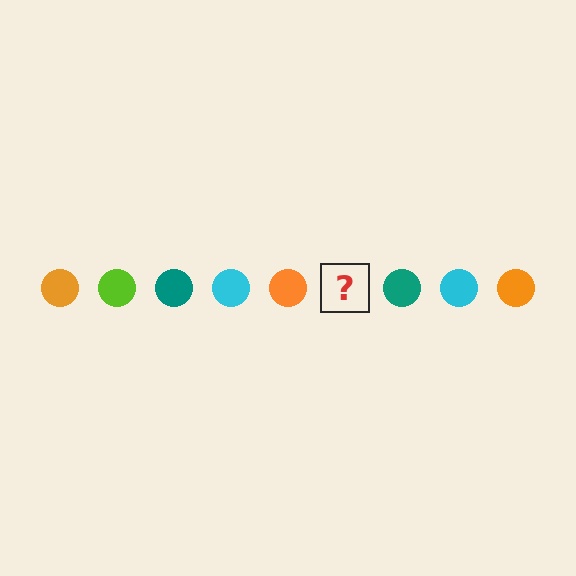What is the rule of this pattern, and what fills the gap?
The rule is that the pattern cycles through orange, lime, teal, cyan circles. The gap should be filled with a lime circle.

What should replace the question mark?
The question mark should be replaced with a lime circle.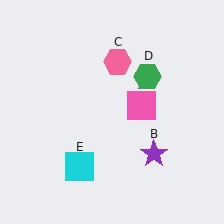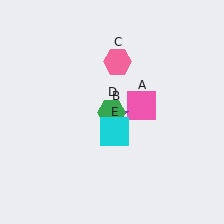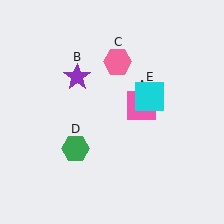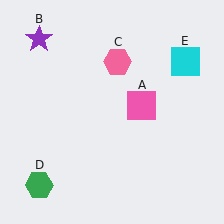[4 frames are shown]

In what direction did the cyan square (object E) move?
The cyan square (object E) moved up and to the right.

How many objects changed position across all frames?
3 objects changed position: purple star (object B), green hexagon (object D), cyan square (object E).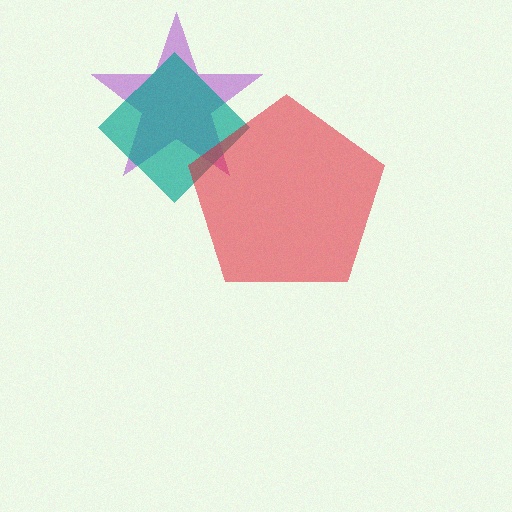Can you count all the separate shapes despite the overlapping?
Yes, there are 3 separate shapes.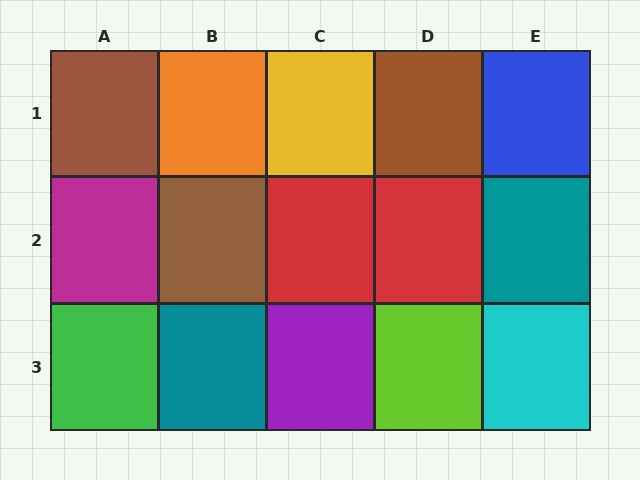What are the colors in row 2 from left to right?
Magenta, brown, red, red, teal.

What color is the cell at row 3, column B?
Teal.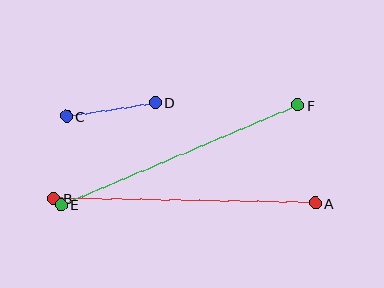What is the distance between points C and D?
The distance is approximately 90 pixels.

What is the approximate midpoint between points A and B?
The midpoint is at approximately (184, 201) pixels.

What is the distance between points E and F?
The distance is approximately 257 pixels.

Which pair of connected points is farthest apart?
Points A and B are farthest apart.